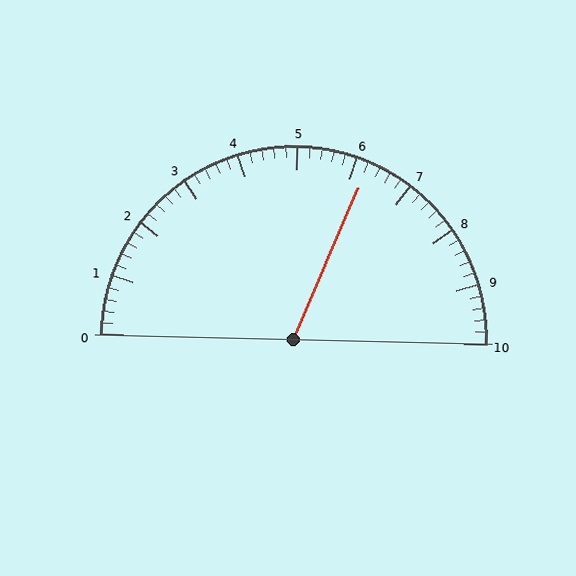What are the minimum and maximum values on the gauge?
The gauge ranges from 0 to 10.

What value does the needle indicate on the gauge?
The needle indicates approximately 6.2.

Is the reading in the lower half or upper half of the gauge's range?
The reading is in the upper half of the range (0 to 10).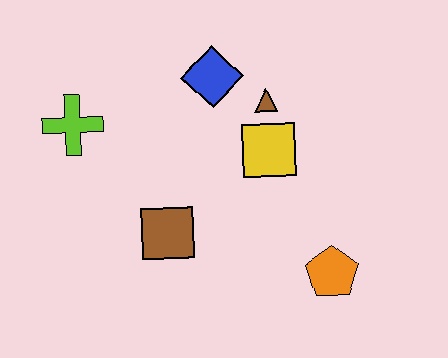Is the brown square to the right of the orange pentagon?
No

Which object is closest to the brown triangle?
The yellow square is closest to the brown triangle.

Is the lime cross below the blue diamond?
Yes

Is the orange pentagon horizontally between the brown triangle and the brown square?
No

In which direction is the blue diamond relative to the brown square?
The blue diamond is above the brown square.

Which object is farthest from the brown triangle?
The lime cross is farthest from the brown triangle.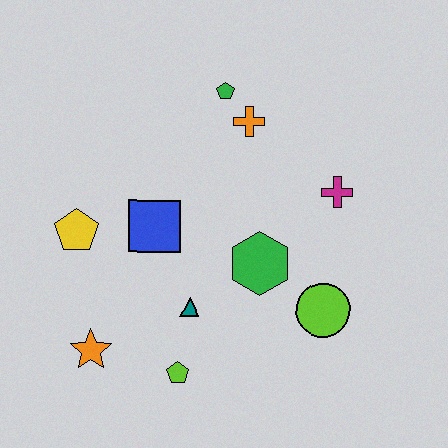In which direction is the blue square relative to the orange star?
The blue square is above the orange star.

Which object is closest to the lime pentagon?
The teal triangle is closest to the lime pentagon.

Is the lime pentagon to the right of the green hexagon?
No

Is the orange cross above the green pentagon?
No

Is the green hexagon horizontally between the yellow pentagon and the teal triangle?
No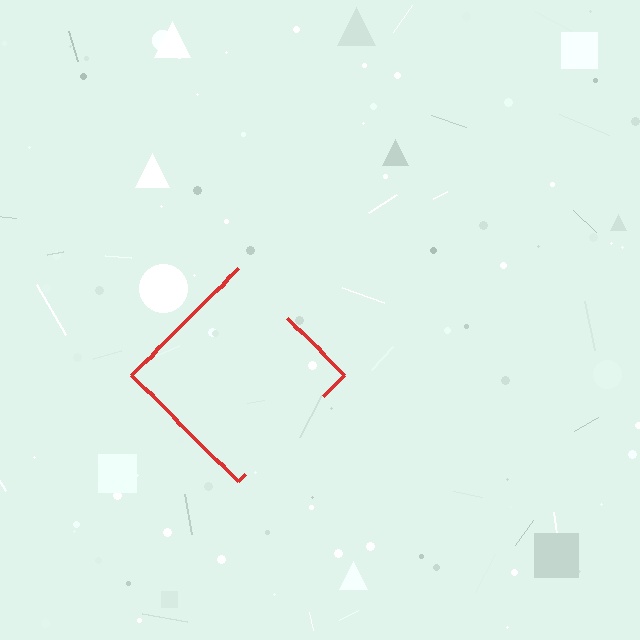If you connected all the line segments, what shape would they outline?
They would outline a diamond.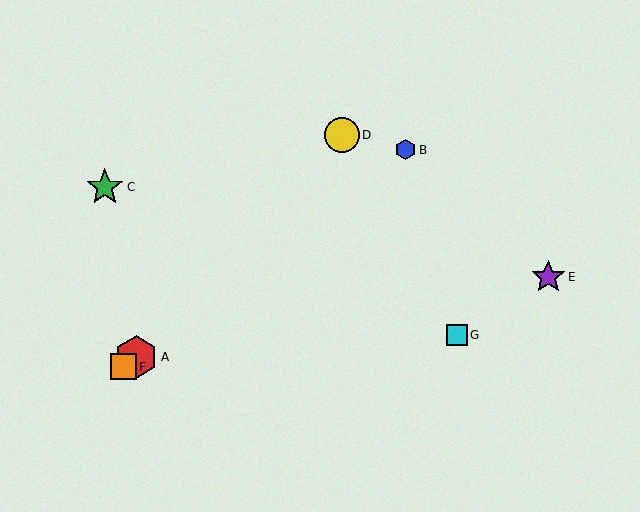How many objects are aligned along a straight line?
3 objects (A, B, F) are aligned along a straight line.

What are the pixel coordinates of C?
Object C is at (105, 187).